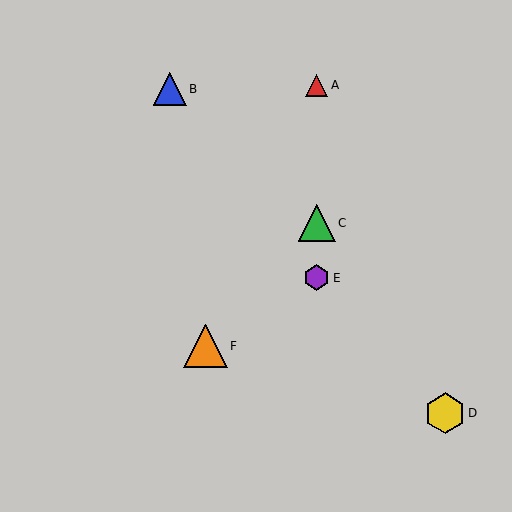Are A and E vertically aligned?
Yes, both are at x≈317.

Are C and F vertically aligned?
No, C is at x≈317 and F is at x≈205.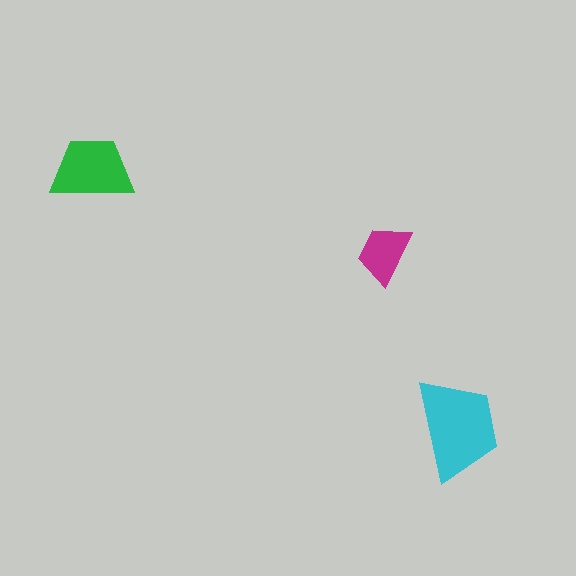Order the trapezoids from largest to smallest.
the cyan one, the green one, the magenta one.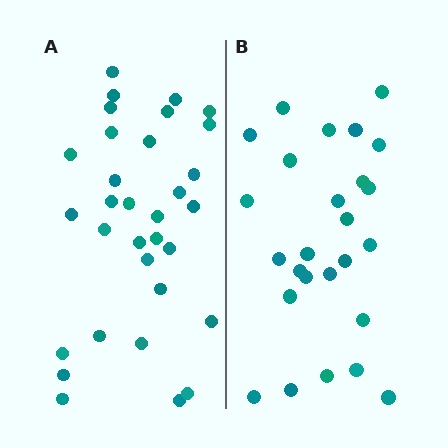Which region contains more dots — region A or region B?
Region A (the left region) has more dots.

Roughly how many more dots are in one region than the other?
Region A has about 6 more dots than region B.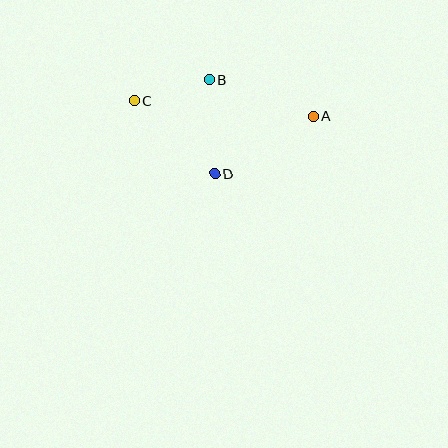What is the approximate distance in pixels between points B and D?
The distance between B and D is approximately 94 pixels.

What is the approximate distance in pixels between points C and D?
The distance between C and D is approximately 109 pixels.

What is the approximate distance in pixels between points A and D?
The distance between A and D is approximately 114 pixels.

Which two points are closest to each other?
Points B and C are closest to each other.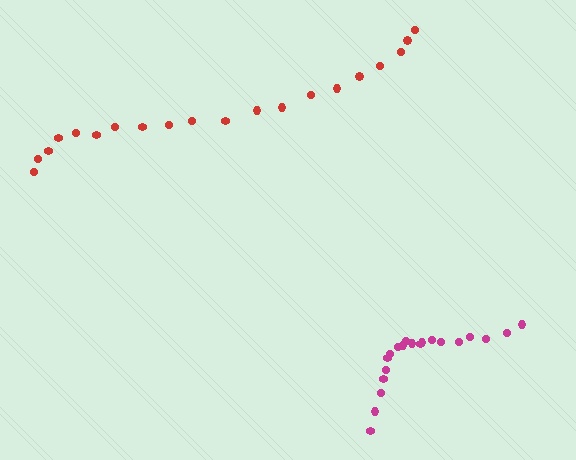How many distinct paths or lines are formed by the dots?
There are 2 distinct paths.